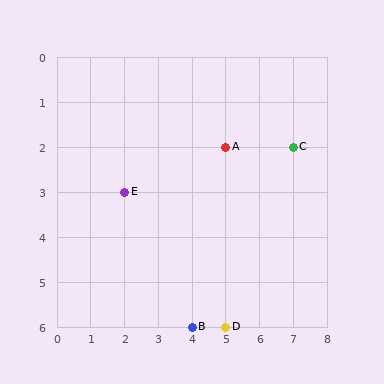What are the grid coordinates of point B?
Point B is at grid coordinates (4, 6).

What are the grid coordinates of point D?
Point D is at grid coordinates (5, 6).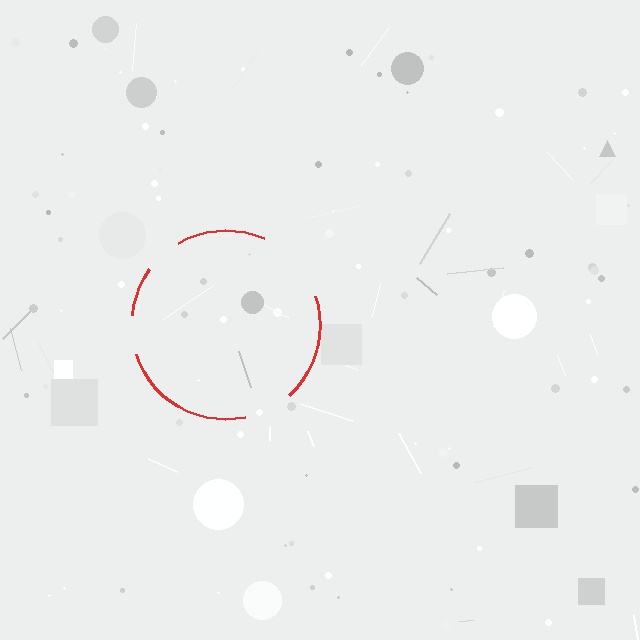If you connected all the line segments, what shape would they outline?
They would outline a circle.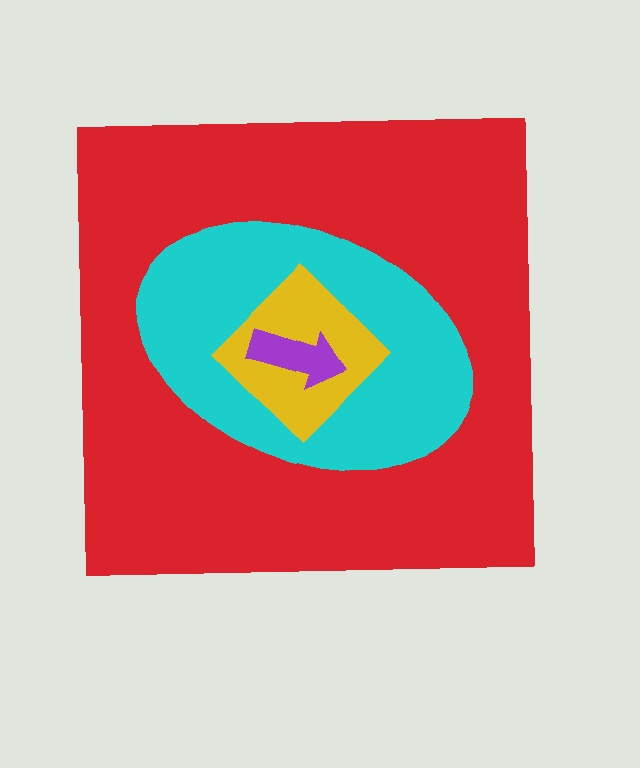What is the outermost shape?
The red square.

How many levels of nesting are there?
4.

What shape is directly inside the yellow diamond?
The purple arrow.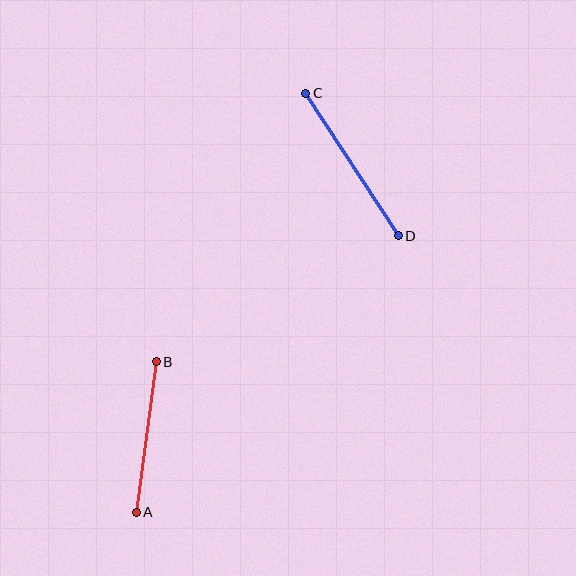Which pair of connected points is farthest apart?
Points C and D are farthest apart.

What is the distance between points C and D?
The distance is approximately 170 pixels.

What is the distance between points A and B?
The distance is approximately 152 pixels.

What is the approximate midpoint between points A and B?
The midpoint is at approximately (146, 437) pixels.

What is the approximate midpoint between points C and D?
The midpoint is at approximately (352, 165) pixels.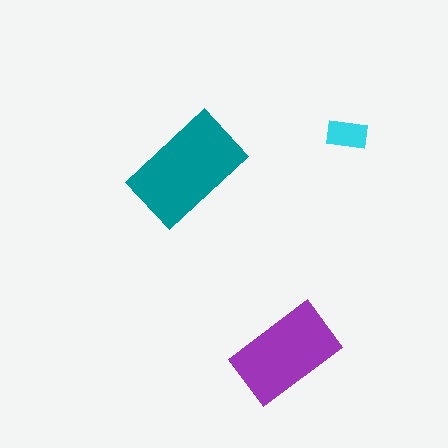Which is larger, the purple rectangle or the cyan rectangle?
The purple one.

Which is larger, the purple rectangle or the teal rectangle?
The teal one.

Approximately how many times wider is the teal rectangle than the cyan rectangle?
About 3 times wider.